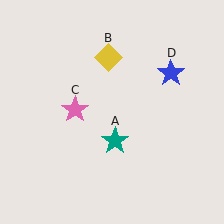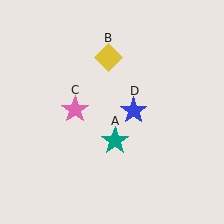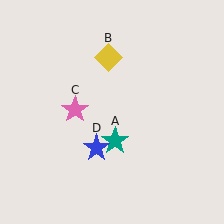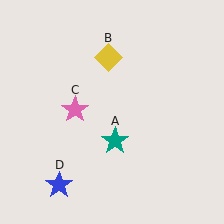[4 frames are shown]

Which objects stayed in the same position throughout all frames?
Teal star (object A) and yellow diamond (object B) and pink star (object C) remained stationary.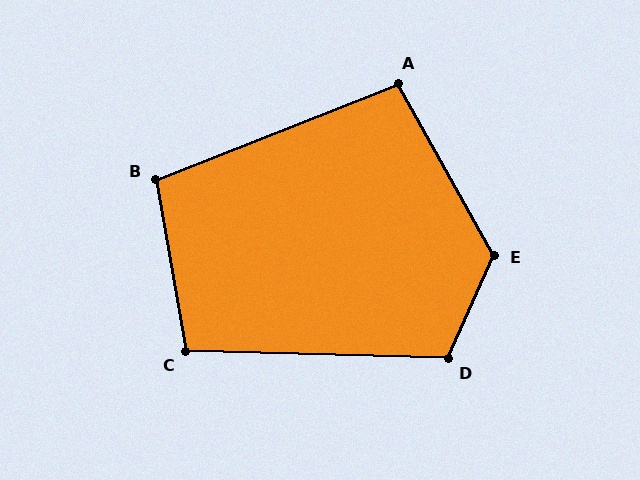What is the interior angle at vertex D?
Approximately 112 degrees (obtuse).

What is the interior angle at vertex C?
Approximately 101 degrees (obtuse).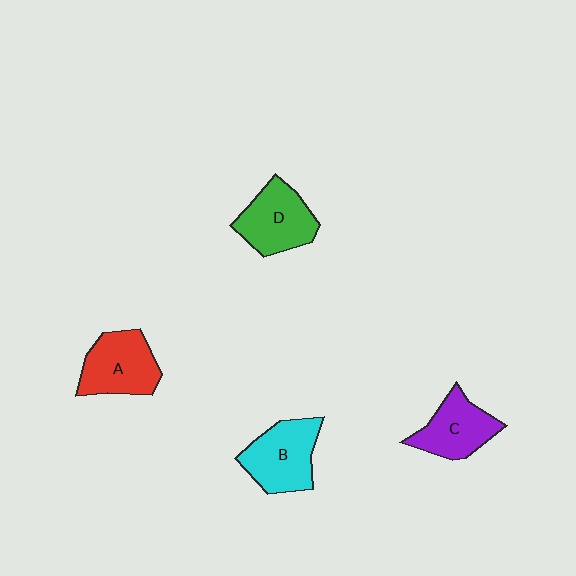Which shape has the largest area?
Shape B (cyan).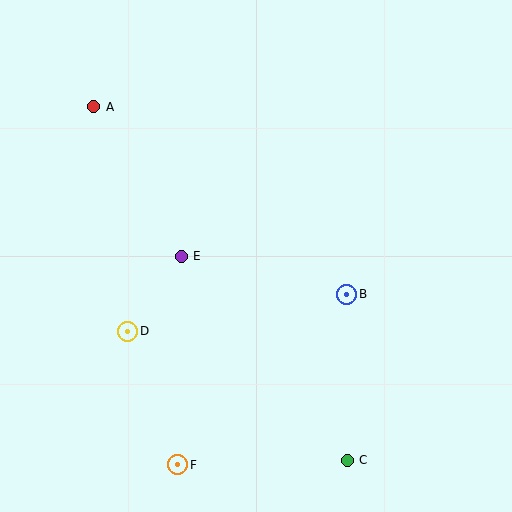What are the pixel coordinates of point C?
Point C is at (347, 460).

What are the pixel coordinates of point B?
Point B is at (347, 294).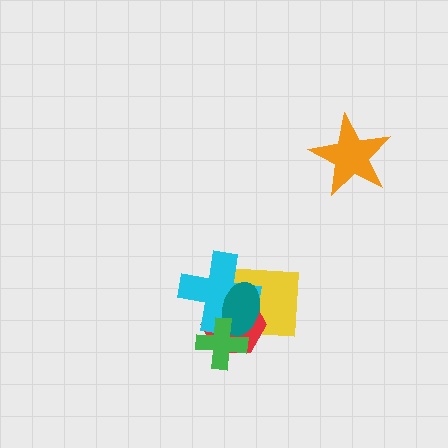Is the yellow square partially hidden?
Yes, it is partially covered by another shape.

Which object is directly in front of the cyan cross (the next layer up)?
The teal ellipse is directly in front of the cyan cross.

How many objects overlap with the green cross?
4 objects overlap with the green cross.